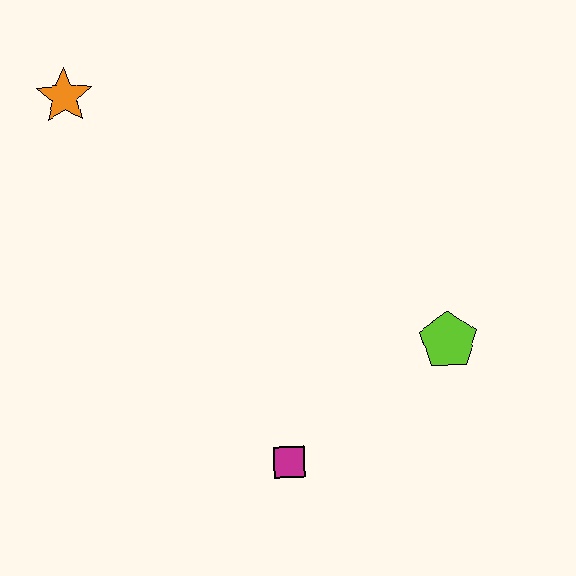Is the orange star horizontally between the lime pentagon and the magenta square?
No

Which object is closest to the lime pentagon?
The magenta square is closest to the lime pentagon.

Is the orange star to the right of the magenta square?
No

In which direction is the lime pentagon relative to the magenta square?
The lime pentagon is to the right of the magenta square.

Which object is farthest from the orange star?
The lime pentagon is farthest from the orange star.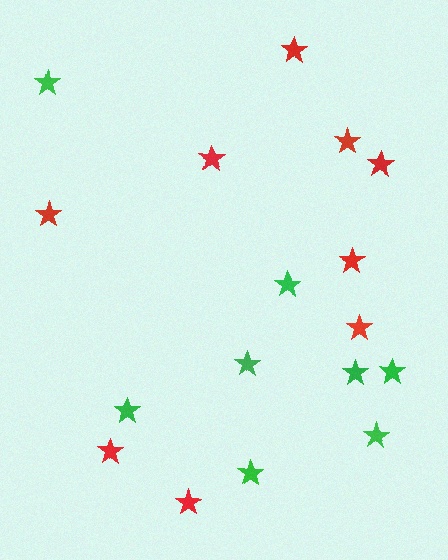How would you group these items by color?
There are 2 groups: one group of green stars (8) and one group of red stars (9).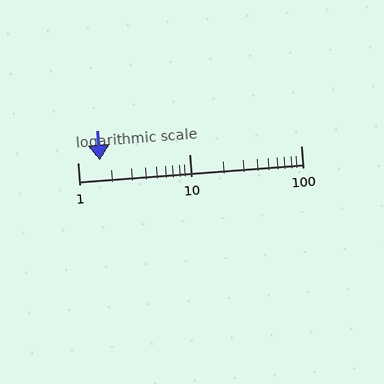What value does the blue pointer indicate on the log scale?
The pointer indicates approximately 1.6.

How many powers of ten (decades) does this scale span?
The scale spans 2 decades, from 1 to 100.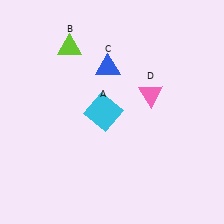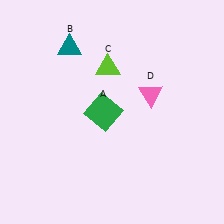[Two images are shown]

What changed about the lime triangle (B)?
In Image 1, B is lime. In Image 2, it changed to teal.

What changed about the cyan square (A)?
In Image 1, A is cyan. In Image 2, it changed to green.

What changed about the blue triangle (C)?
In Image 1, C is blue. In Image 2, it changed to lime.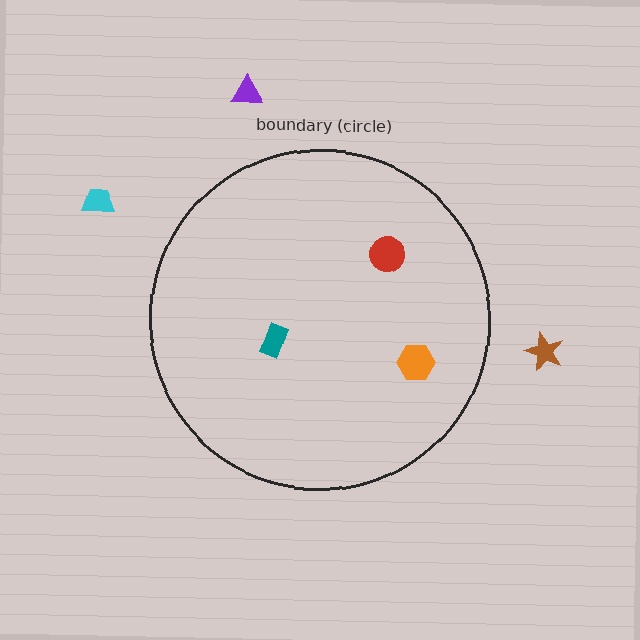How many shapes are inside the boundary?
3 inside, 3 outside.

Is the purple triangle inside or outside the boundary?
Outside.